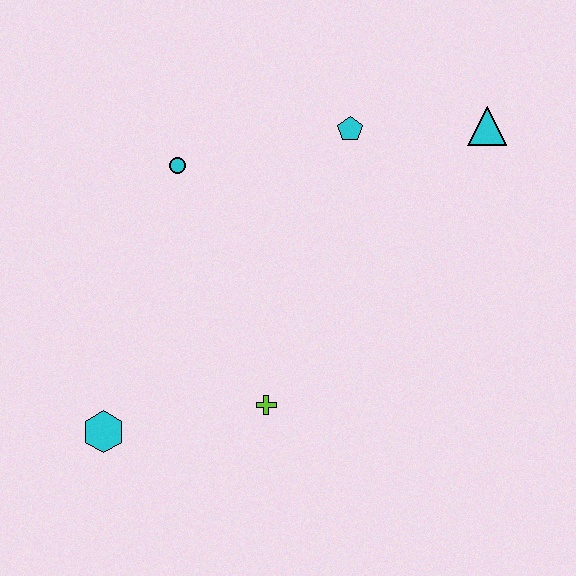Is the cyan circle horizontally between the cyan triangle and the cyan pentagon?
No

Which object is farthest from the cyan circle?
The cyan triangle is farthest from the cyan circle.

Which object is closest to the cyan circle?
The cyan pentagon is closest to the cyan circle.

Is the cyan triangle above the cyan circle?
Yes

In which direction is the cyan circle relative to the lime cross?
The cyan circle is above the lime cross.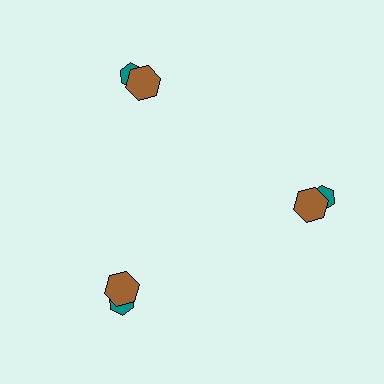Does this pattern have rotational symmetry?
Yes, this pattern has 3-fold rotational symmetry. It looks the same after rotating 120 degrees around the center.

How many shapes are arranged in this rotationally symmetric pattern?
There are 6 shapes, arranged in 3 groups of 2.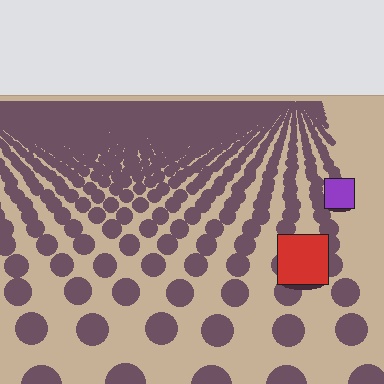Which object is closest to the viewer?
The red square is closest. The texture marks near it are larger and more spread out.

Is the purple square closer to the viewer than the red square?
No. The red square is closer — you can tell from the texture gradient: the ground texture is coarser near it.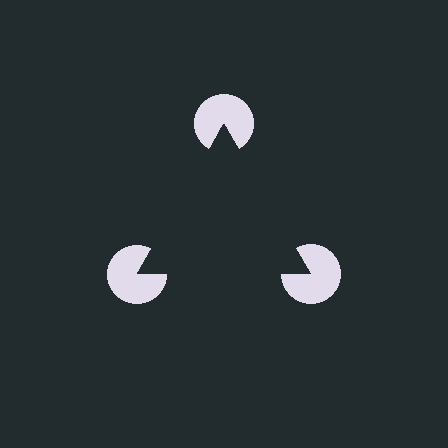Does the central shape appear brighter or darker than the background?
It typically appears slightly darker than the background, even though no actual brightness change is drawn.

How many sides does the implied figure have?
3 sides.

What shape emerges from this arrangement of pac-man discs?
An illusory triangle — its edges are inferred from the aligned wedge cuts in the pac-man discs, not physically drawn.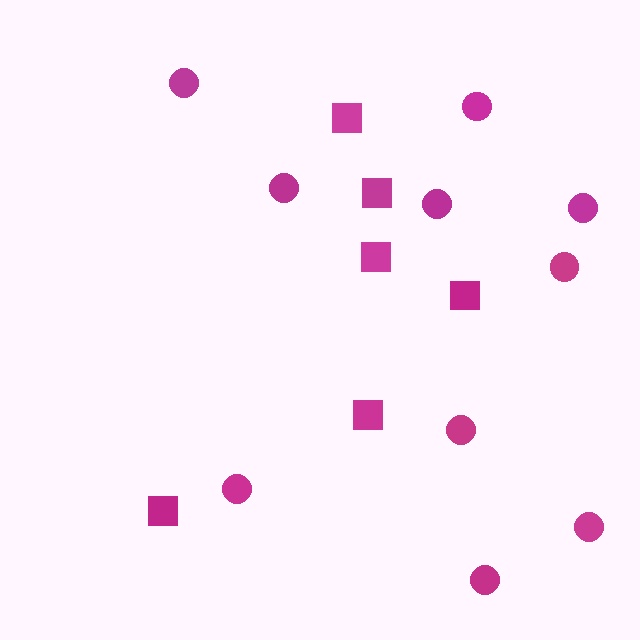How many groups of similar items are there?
There are 2 groups: one group of circles (10) and one group of squares (6).